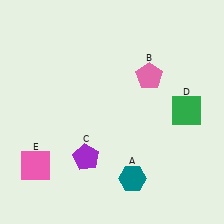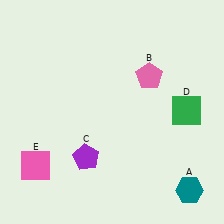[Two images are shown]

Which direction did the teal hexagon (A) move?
The teal hexagon (A) moved right.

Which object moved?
The teal hexagon (A) moved right.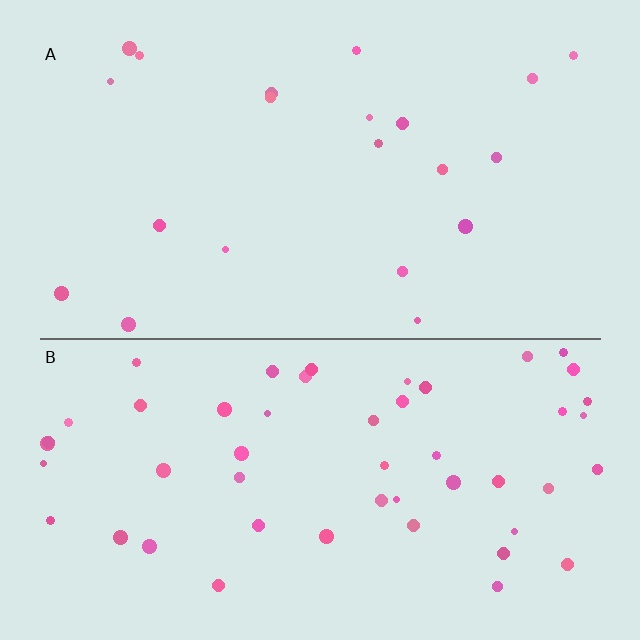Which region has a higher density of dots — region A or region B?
B (the bottom).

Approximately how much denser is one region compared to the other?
Approximately 2.5× — region B over region A.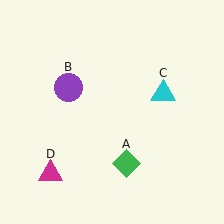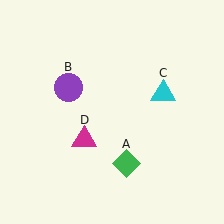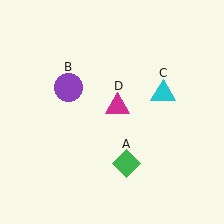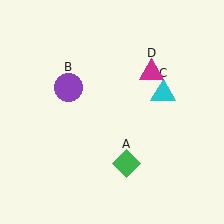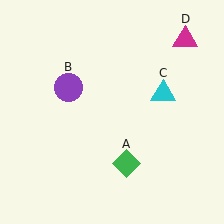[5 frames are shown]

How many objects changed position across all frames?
1 object changed position: magenta triangle (object D).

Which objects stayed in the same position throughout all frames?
Green diamond (object A) and purple circle (object B) and cyan triangle (object C) remained stationary.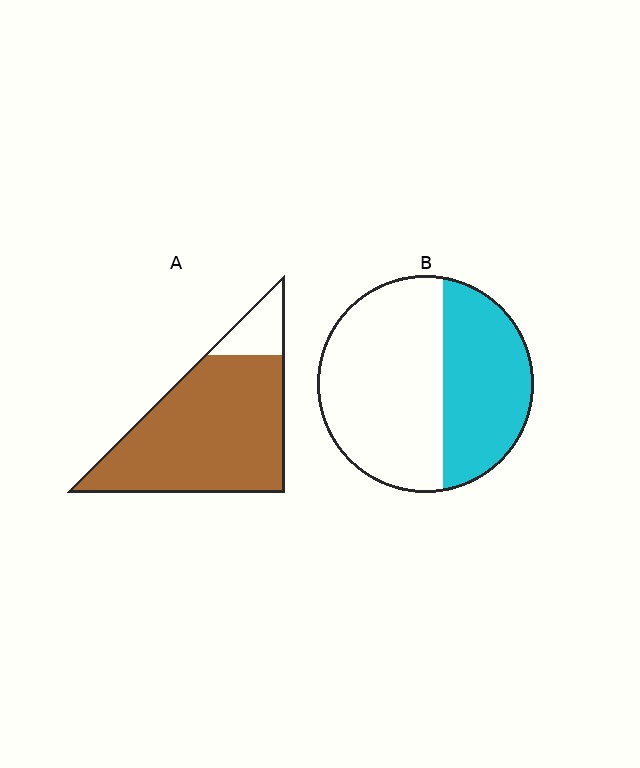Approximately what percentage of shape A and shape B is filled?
A is approximately 85% and B is approximately 40%.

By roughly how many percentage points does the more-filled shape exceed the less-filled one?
By roughly 45 percentage points (A over B).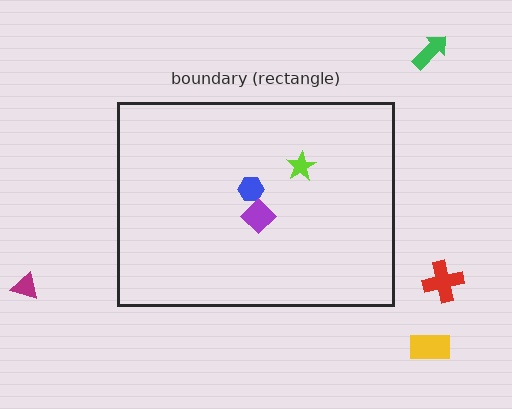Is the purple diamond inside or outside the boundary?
Inside.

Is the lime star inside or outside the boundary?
Inside.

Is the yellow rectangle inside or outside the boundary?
Outside.